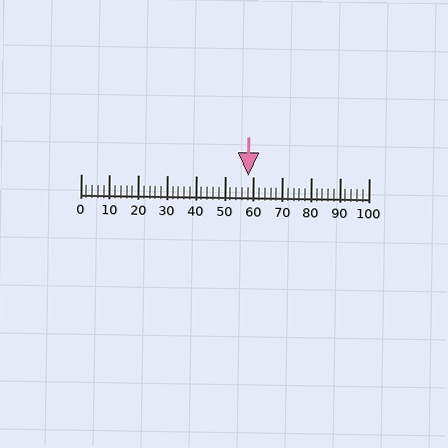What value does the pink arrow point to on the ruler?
The pink arrow points to approximately 58.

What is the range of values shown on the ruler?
The ruler shows values from 0 to 100.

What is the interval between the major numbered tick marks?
The major tick marks are spaced 10 units apart.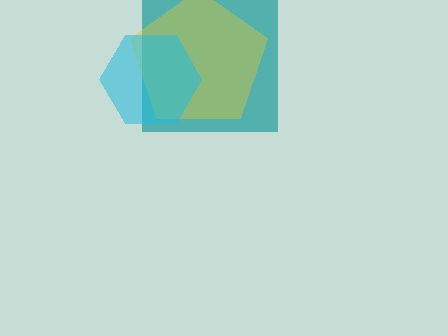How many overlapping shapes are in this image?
There are 3 overlapping shapes in the image.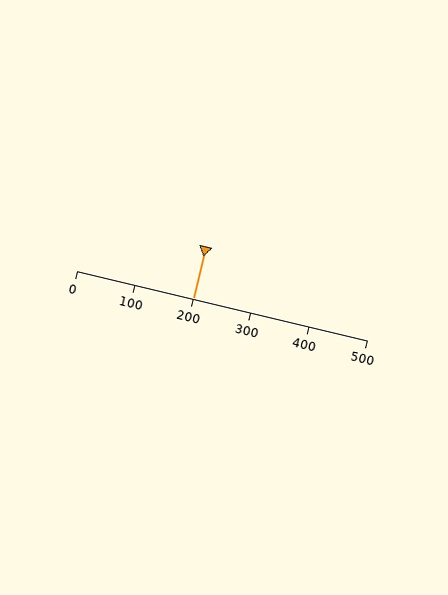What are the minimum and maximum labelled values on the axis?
The axis runs from 0 to 500.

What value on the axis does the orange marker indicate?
The marker indicates approximately 200.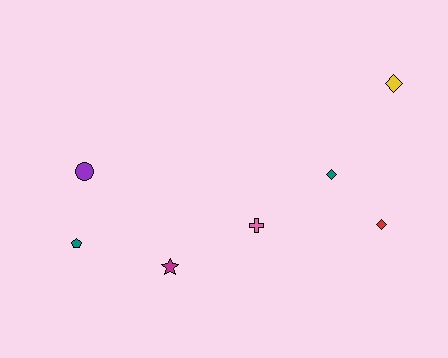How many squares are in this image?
There are no squares.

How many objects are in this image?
There are 7 objects.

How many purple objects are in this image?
There is 1 purple object.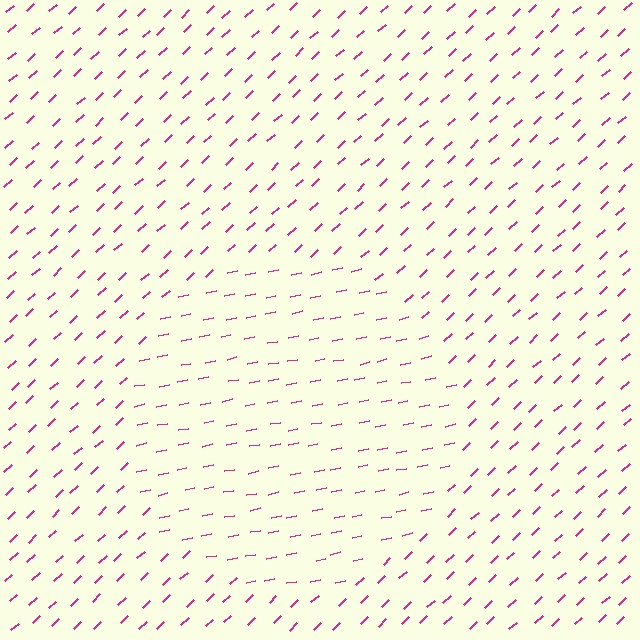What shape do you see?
I see a circle.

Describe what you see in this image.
The image is filled with small magenta line segments. A circle region in the image has lines oriented differently from the surrounding lines, creating a visible texture boundary.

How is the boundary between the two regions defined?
The boundary is defined purely by a change in line orientation (approximately 31 degrees difference). All lines are the same color and thickness.